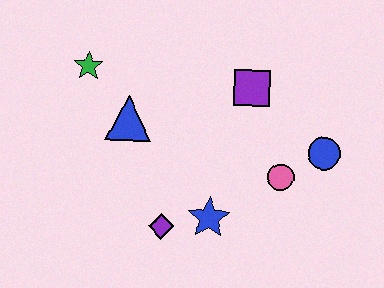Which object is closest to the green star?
The blue triangle is closest to the green star.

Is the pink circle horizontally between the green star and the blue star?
No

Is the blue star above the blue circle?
No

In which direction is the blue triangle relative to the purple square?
The blue triangle is to the left of the purple square.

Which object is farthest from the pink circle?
The green star is farthest from the pink circle.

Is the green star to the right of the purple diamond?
No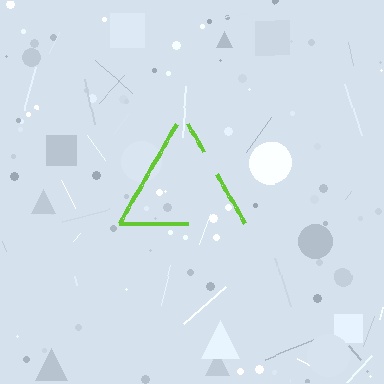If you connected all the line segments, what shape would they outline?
They would outline a triangle.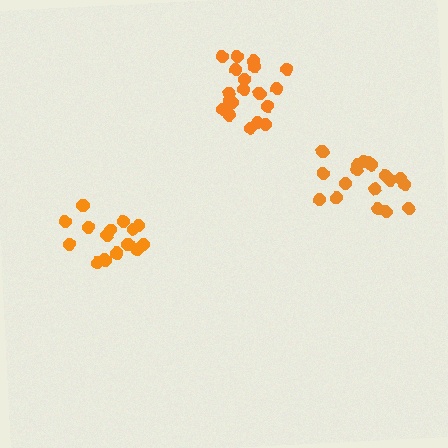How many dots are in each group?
Group 1: 19 dots, Group 2: 15 dots, Group 3: 18 dots (52 total).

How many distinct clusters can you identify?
There are 3 distinct clusters.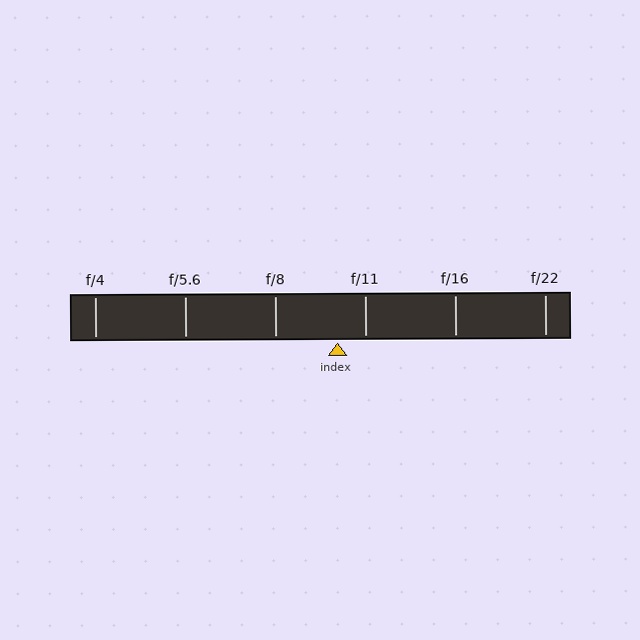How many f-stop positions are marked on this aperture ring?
There are 6 f-stop positions marked.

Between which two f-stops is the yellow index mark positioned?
The index mark is between f/8 and f/11.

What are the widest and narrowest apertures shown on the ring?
The widest aperture shown is f/4 and the narrowest is f/22.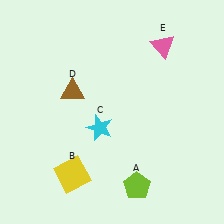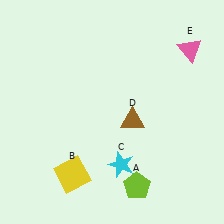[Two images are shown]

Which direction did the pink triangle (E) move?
The pink triangle (E) moved right.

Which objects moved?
The objects that moved are: the cyan star (C), the brown triangle (D), the pink triangle (E).